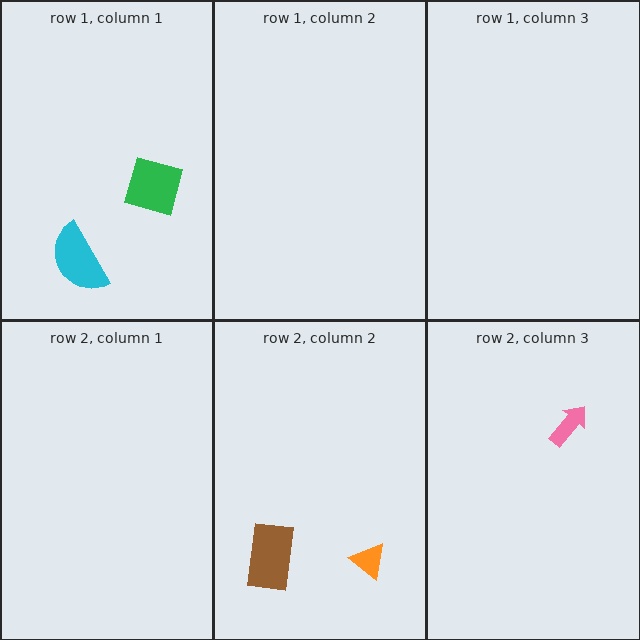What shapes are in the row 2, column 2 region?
The brown rectangle, the orange triangle.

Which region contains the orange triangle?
The row 2, column 2 region.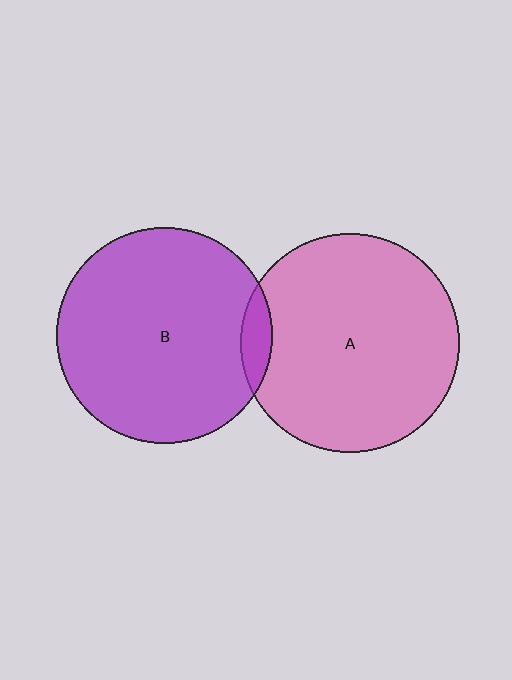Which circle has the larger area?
Circle A (pink).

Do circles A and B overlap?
Yes.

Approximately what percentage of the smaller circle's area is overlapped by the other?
Approximately 5%.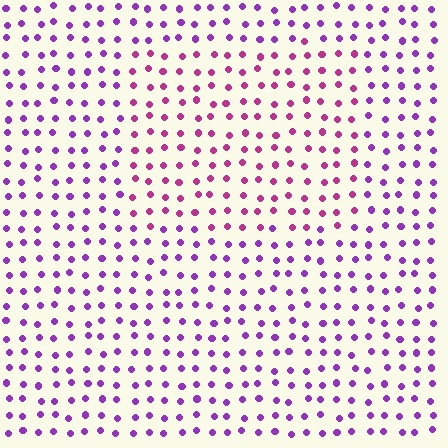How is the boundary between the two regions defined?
The boundary is defined purely by a slight shift in hue (about 37 degrees). Spacing, size, and orientation are identical on both sides.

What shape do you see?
I see a rectangle.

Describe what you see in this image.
The image is filled with small purple elements in a uniform arrangement. A rectangle-shaped region is visible where the elements are tinted to a slightly different hue, forming a subtle color boundary.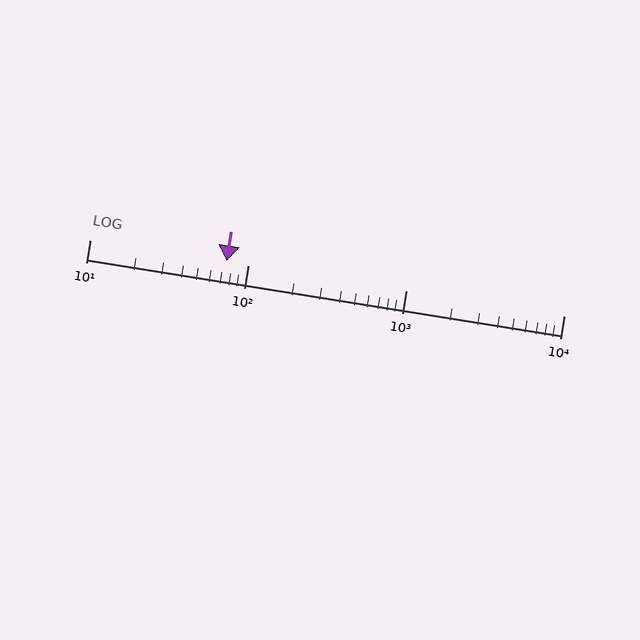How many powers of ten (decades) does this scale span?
The scale spans 3 decades, from 10 to 10000.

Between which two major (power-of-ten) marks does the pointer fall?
The pointer is between 10 and 100.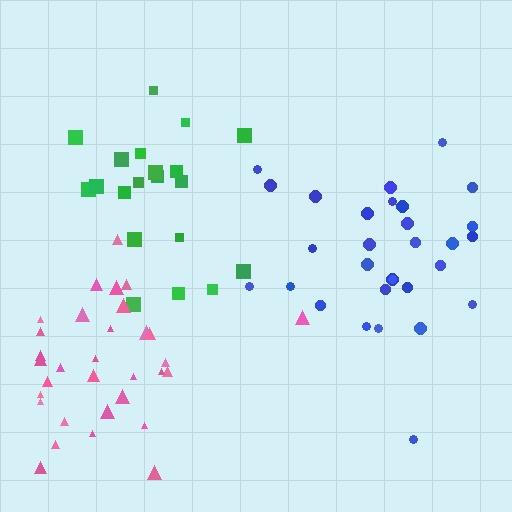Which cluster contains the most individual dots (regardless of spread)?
Pink (32).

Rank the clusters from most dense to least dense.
pink, blue, green.